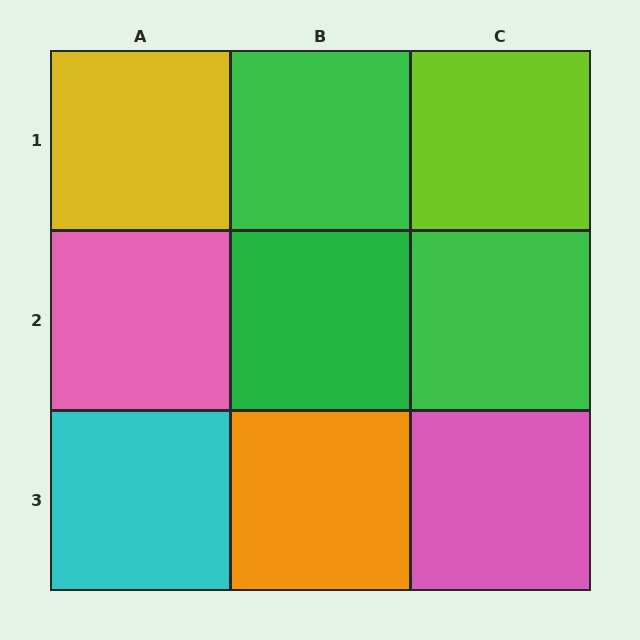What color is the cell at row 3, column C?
Pink.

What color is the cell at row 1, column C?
Lime.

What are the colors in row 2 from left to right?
Pink, green, green.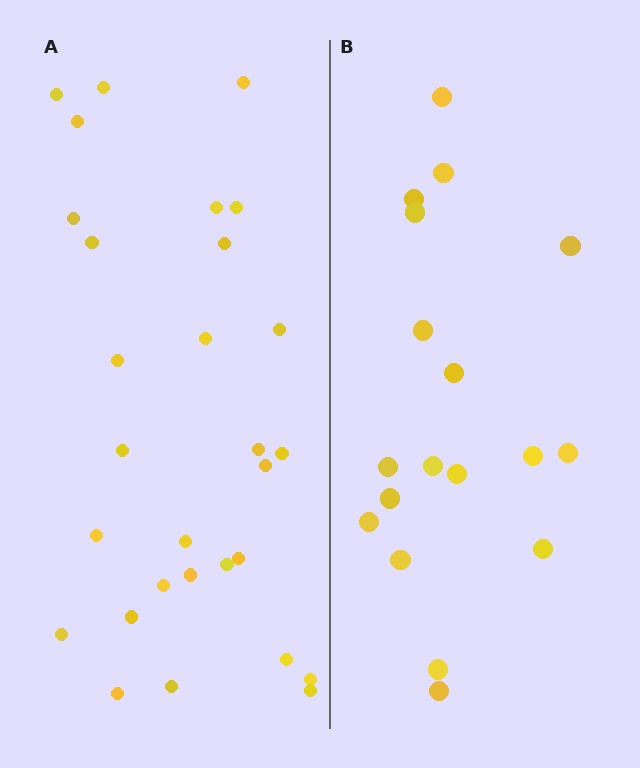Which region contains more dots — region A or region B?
Region A (the left region) has more dots.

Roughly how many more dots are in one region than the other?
Region A has roughly 12 or so more dots than region B.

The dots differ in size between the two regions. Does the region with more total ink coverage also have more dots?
No. Region B has more total ink coverage because its dots are larger, but region A actually contains more individual dots. Total area can be misleading — the number of items is what matters here.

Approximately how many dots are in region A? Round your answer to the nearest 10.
About 30 dots. (The exact count is 29, which rounds to 30.)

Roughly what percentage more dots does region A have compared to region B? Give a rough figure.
About 60% more.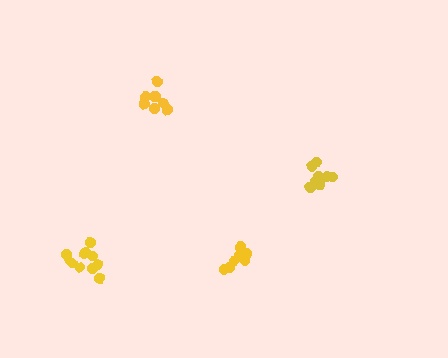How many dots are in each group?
Group 1: 9 dots, Group 2: 11 dots, Group 3: 7 dots, Group 4: 10 dots (37 total).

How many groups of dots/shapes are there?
There are 4 groups.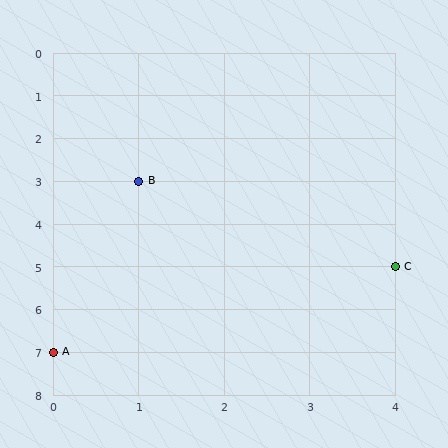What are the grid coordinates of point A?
Point A is at grid coordinates (0, 7).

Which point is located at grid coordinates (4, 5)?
Point C is at (4, 5).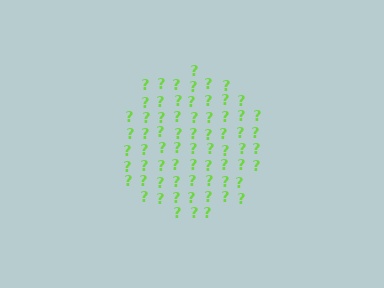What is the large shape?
The large shape is a circle.